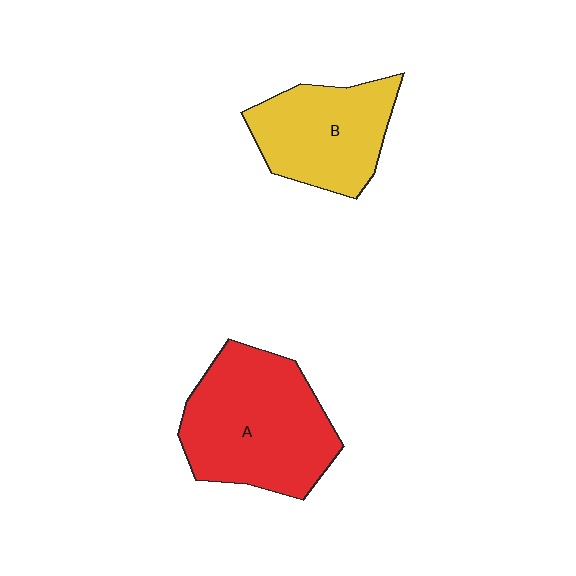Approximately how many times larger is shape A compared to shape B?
Approximately 1.4 times.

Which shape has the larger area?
Shape A (red).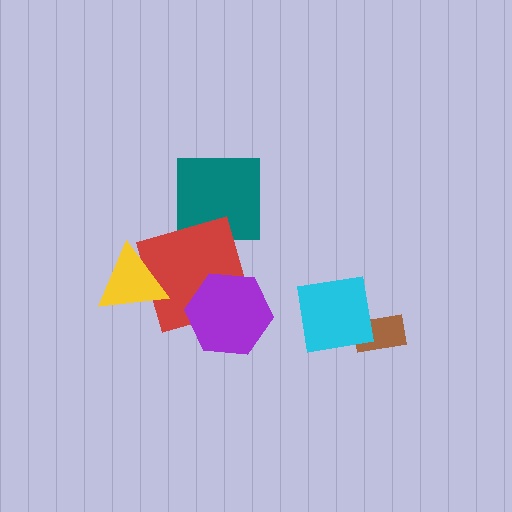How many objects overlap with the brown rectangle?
1 object overlaps with the brown rectangle.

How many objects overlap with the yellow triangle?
1 object overlaps with the yellow triangle.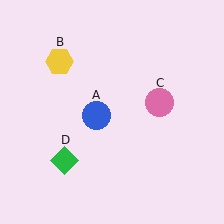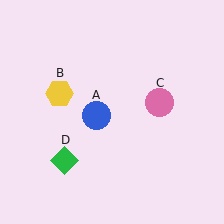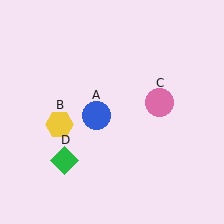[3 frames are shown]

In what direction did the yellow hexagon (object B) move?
The yellow hexagon (object B) moved down.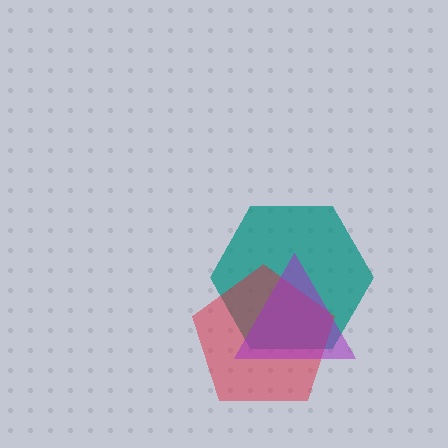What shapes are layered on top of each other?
The layered shapes are: a teal hexagon, a red pentagon, a purple triangle.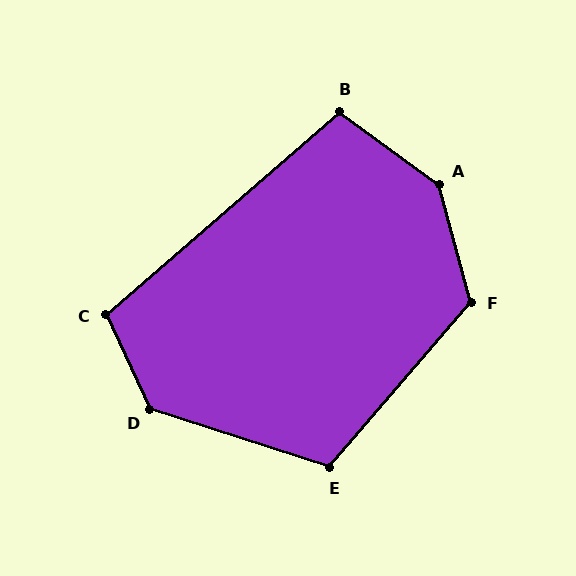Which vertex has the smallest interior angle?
B, at approximately 103 degrees.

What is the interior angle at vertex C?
Approximately 106 degrees (obtuse).